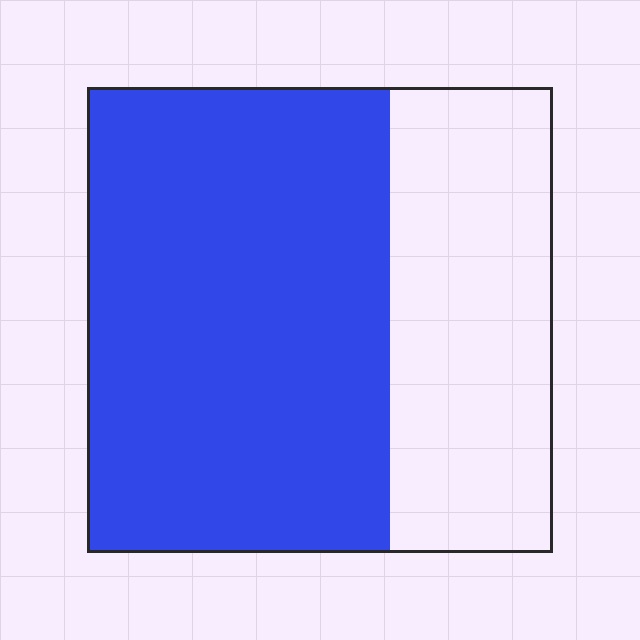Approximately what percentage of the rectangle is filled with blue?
Approximately 65%.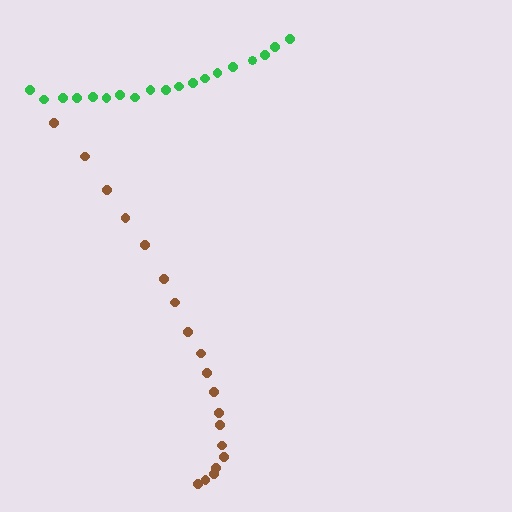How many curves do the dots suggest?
There are 2 distinct paths.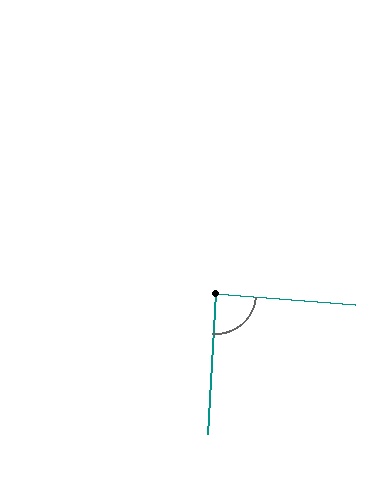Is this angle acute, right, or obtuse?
It is approximately a right angle.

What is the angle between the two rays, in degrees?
Approximately 89 degrees.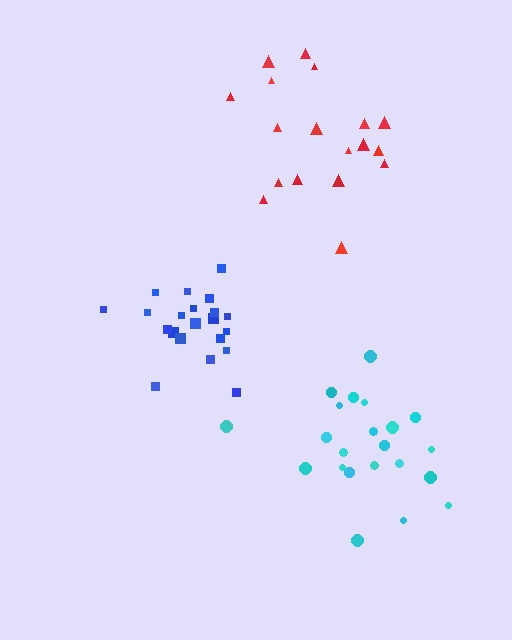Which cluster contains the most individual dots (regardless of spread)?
Blue (22).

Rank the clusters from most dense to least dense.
blue, cyan, red.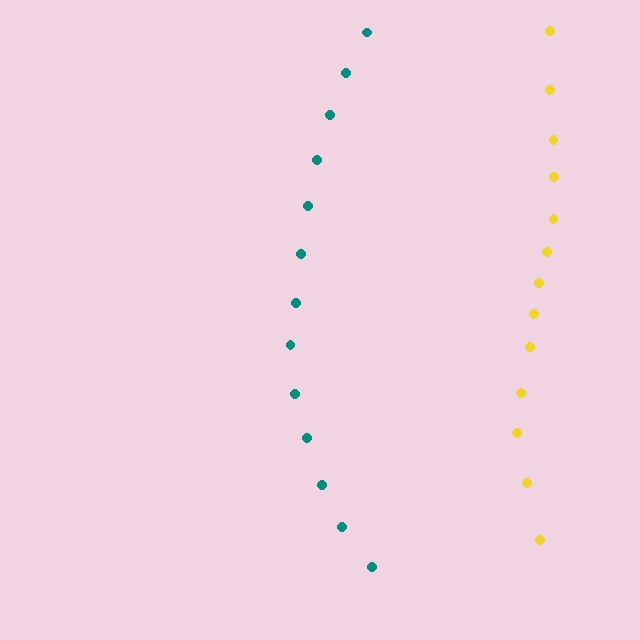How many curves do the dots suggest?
There are 2 distinct paths.